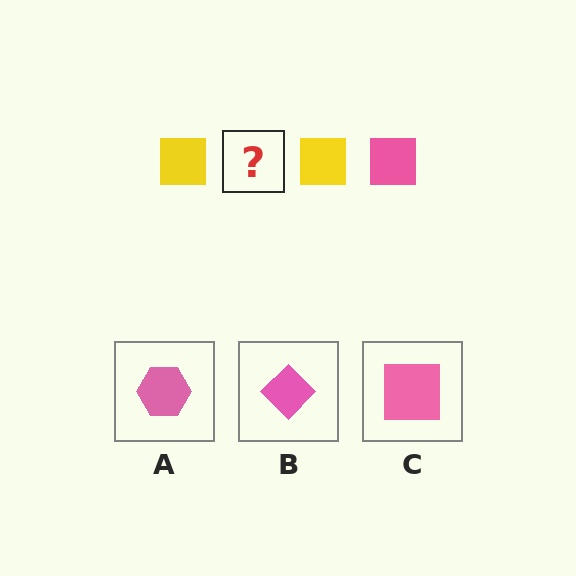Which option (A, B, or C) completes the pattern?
C.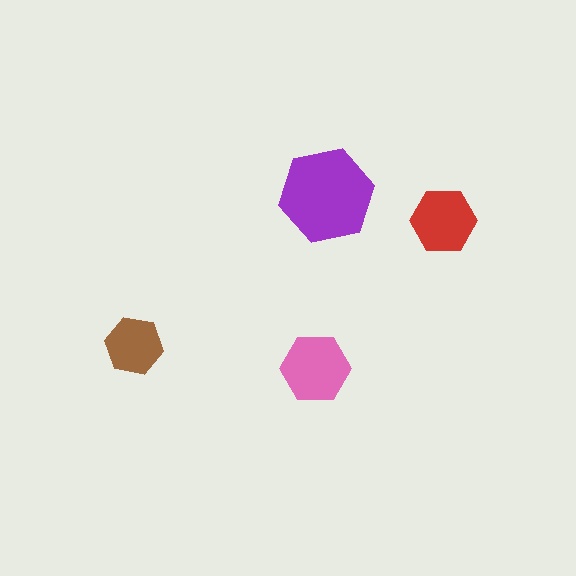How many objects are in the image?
There are 4 objects in the image.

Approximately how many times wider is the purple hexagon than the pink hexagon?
About 1.5 times wider.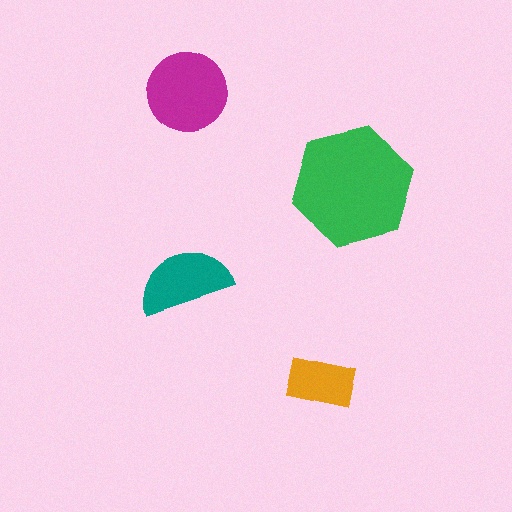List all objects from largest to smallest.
The green hexagon, the magenta circle, the teal semicircle, the orange rectangle.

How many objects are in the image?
There are 4 objects in the image.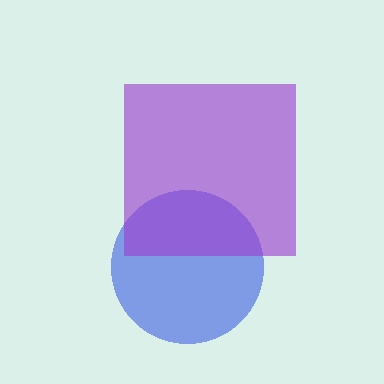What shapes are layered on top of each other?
The layered shapes are: a blue circle, a purple square.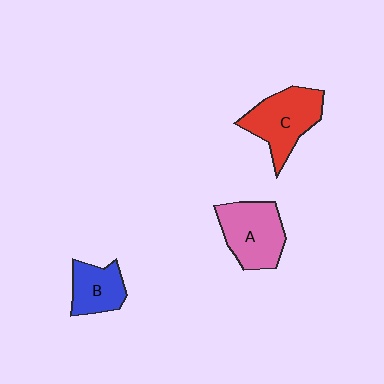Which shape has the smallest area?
Shape B (blue).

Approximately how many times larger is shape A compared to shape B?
Approximately 1.5 times.